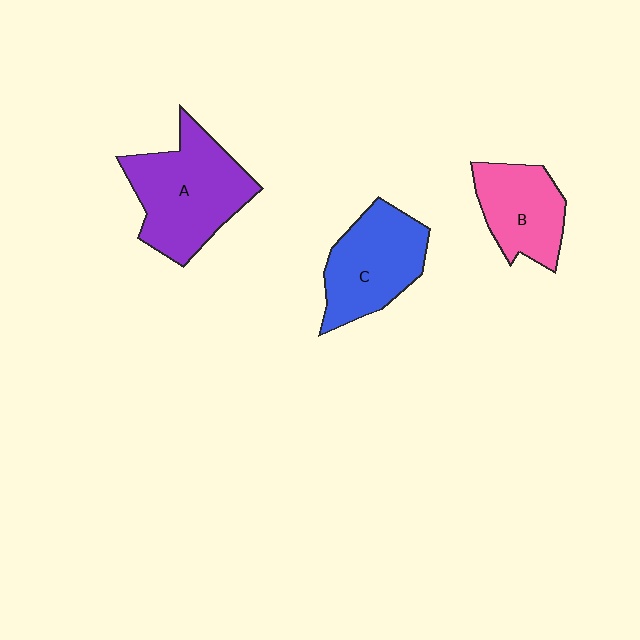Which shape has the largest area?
Shape A (purple).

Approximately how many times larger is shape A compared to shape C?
Approximately 1.3 times.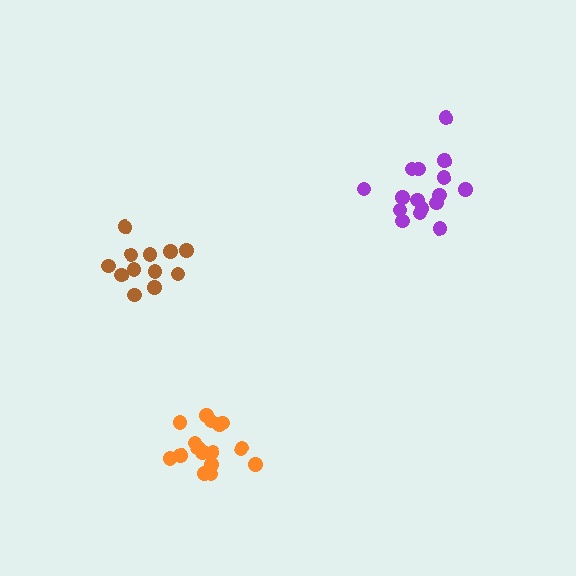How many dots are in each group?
Group 1: 12 dots, Group 2: 16 dots, Group 3: 16 dots (44 total).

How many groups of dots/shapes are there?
There are 3 groups.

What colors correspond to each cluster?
The clusters are colored: brown, orange, purple.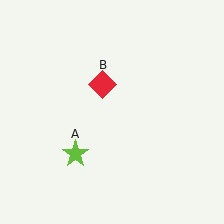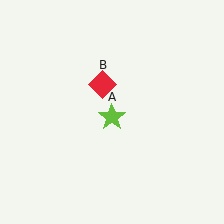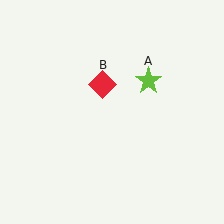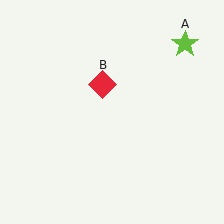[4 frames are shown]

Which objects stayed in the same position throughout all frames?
Red diamond (object B) remained stationary.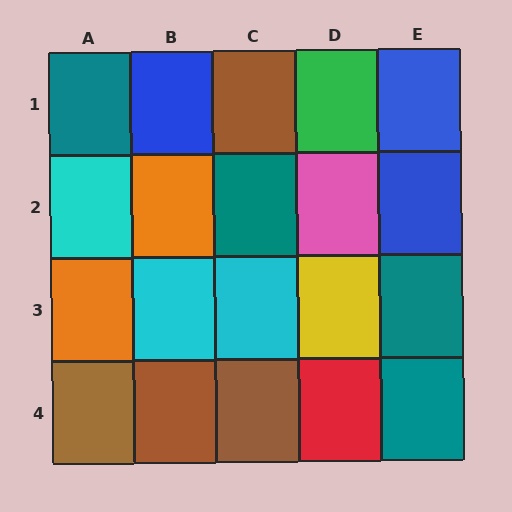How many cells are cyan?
3 cells are cyan.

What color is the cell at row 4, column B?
Brown.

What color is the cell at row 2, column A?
Cyan.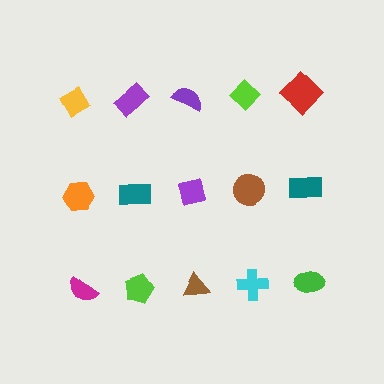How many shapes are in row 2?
5 shapes.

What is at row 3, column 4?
A cyan cross.